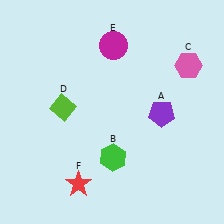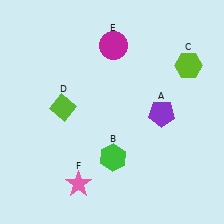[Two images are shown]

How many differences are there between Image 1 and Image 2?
There are 2 differences between the two images.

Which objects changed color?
C changed from pink to lime. F changed from red to pink.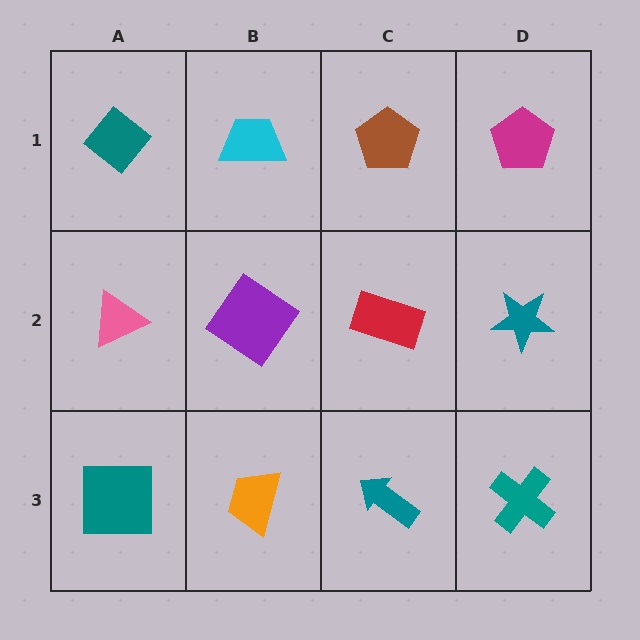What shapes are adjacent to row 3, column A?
A pink triangle (row 2, column A), an orange trapezoid (row 3, column B).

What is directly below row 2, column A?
A teal square.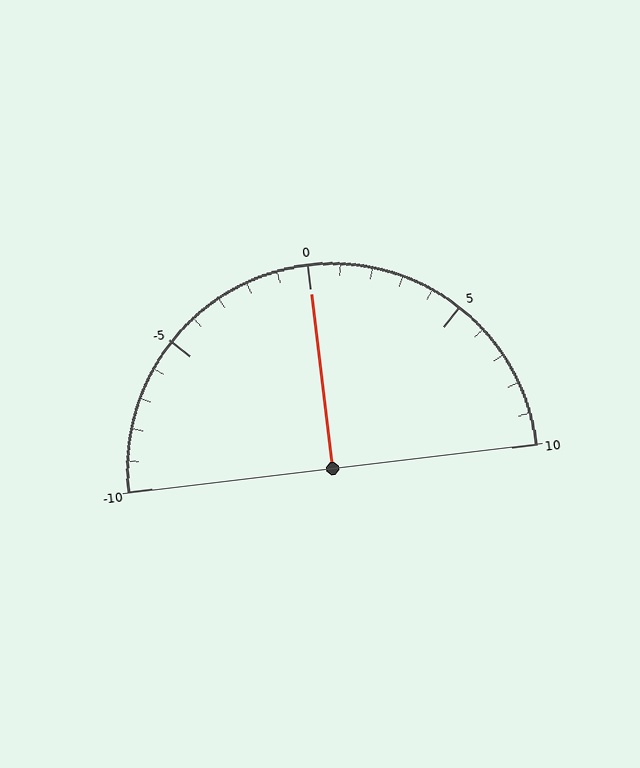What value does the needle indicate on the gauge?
The needle indicates approximately 0.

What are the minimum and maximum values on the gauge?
The gauge ranges from -10 to 10.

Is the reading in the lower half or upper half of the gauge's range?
The reading is in the upper half of the range (-10 to 10).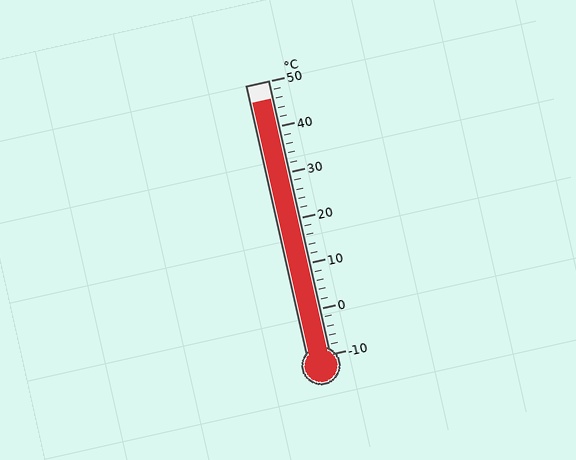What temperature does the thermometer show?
The thermometer shows approximately 46°C.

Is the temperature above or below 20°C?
The temperature is above 20°C.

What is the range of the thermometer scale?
The thermometer scale ranges from -10°C to 50°C.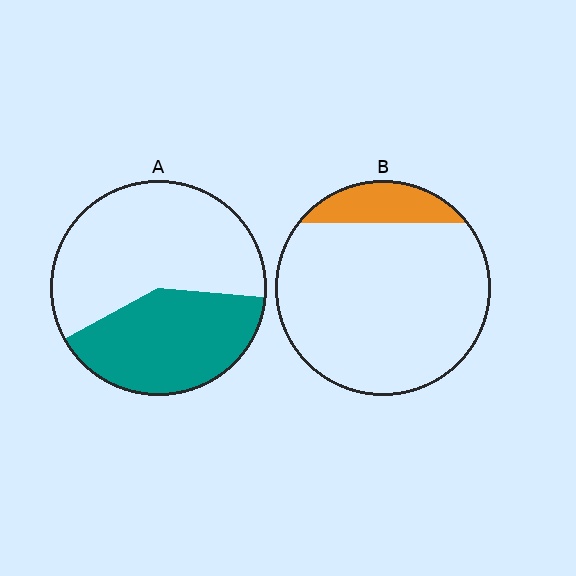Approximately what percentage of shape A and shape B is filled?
A is approximately 40% and B is approximately 15%.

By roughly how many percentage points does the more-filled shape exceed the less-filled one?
By roughly 25 percentage points (A over B).